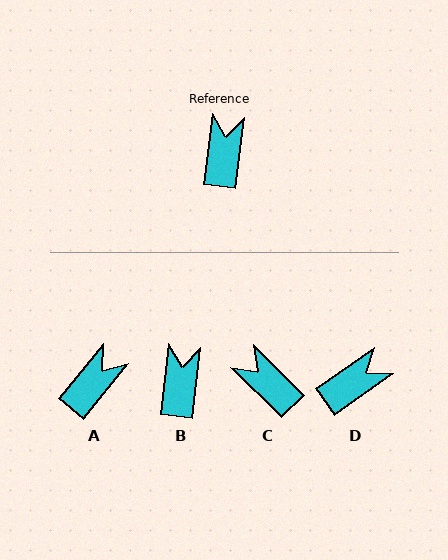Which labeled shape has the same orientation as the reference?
B.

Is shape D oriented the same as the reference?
No, it is off by about 48 degrees.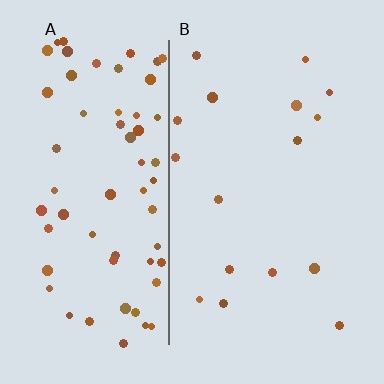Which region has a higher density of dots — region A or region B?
A (the left).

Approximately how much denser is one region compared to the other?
Approximately 4.0× — region A over region B.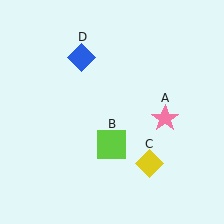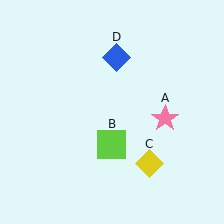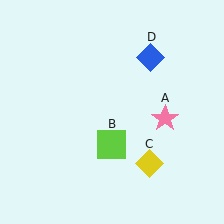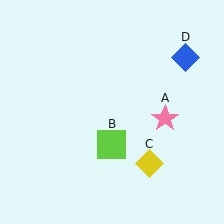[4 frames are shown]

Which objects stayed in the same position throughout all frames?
Pink star (object A) and lime square (object B) and yellow diamond (object C) remained stationary.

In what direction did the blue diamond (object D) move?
The blue diamond (object D) moved right.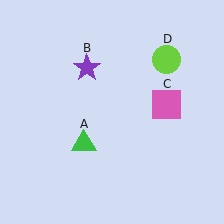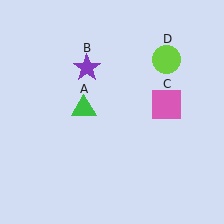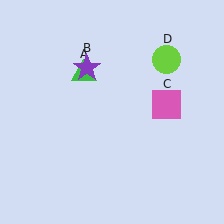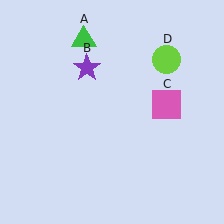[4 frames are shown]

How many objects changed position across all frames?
1 object changed position: green triangle (object A).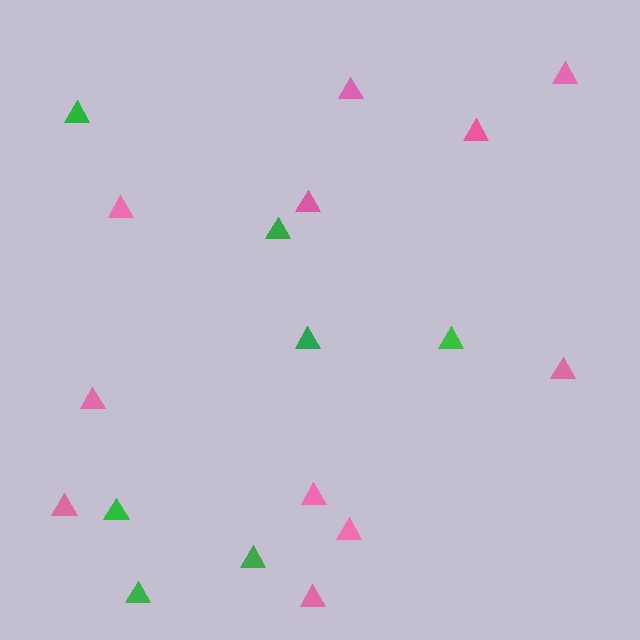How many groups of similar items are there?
There are 2 groups: one group of green triangles (7) and one group of pink triangles (11).